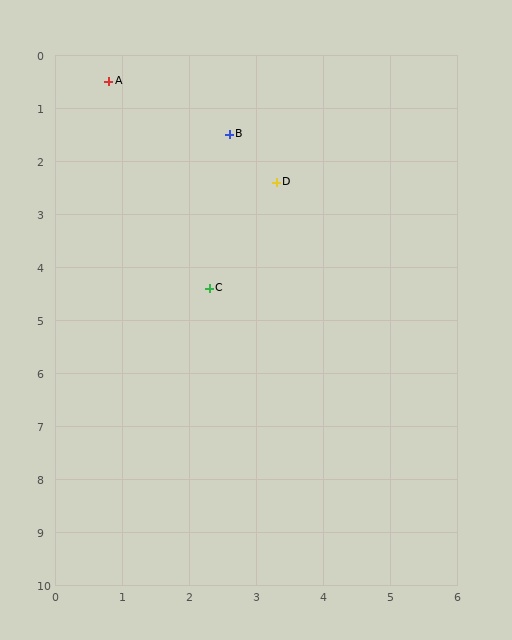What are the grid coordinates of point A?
Point A is at approximately (0.8, 0.5).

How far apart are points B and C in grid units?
Points B and C are about 2.9 grid units apart.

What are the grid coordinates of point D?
Point D is at approximately (3.3, 2.4).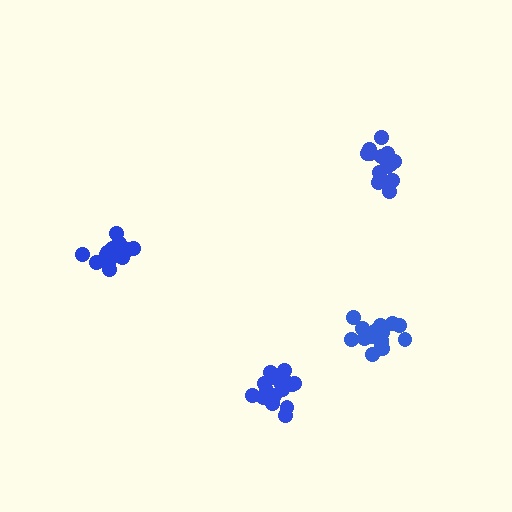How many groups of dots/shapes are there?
There are 4 groups.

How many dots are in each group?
Group 1: 18 dots, Group 2: 17 dots, Group 3: 16 dots, Group 4: 16 dots (67 total).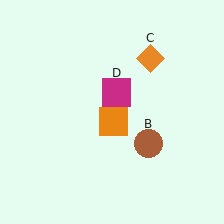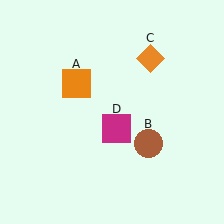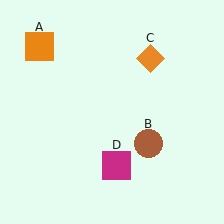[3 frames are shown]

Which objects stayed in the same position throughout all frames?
Brown circle (object B) and orange diamond (object C) remained stationary.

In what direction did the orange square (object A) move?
The orange square (object A) moved up and to the left.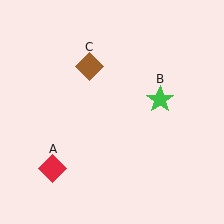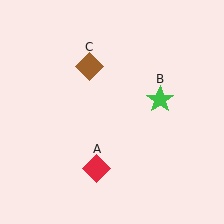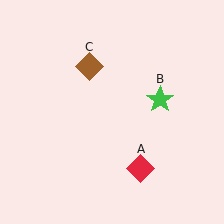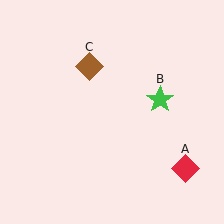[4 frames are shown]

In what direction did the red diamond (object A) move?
The red diamond (object A) moved right.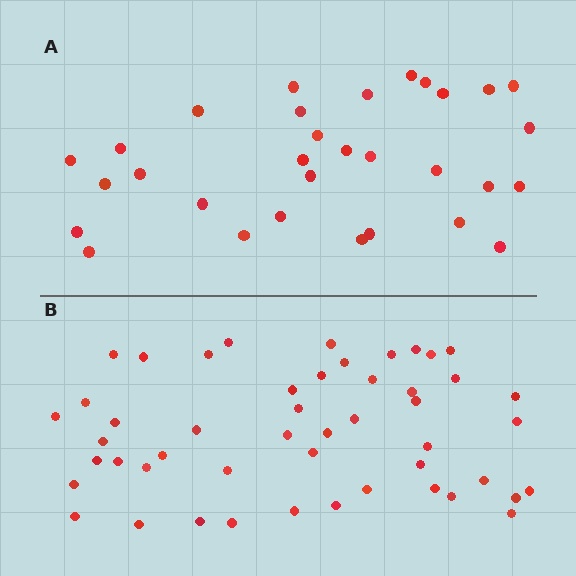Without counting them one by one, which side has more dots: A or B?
Region B (the bottom region) has more dots.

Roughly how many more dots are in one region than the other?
Region B has approximately 20 more dots than region A.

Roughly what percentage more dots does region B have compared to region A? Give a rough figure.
About 60% more.